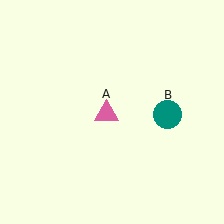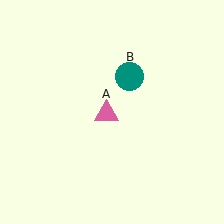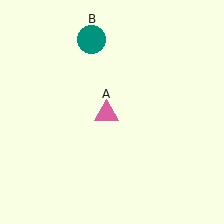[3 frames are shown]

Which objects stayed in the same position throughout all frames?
Pink triangle (object A) remained stationary.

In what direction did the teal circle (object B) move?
The teal circle (object B) moved up and to the left.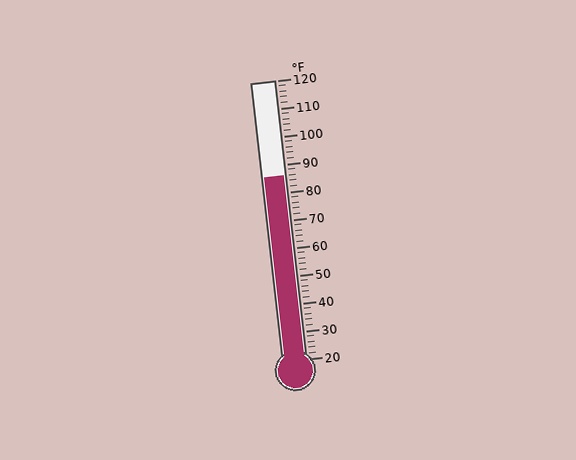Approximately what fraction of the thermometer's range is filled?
The thermometer is filled to approximately 65% of its range.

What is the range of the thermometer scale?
The thermometer scale ranges from 20°F to 120°F.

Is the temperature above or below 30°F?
The temperature is above 30°F.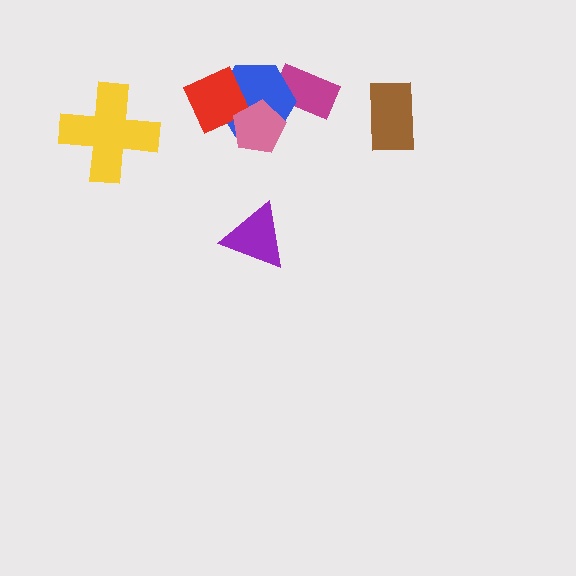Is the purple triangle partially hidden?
No, no other shape covers it.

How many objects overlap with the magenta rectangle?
1 object overlaps with the magenta rectangle.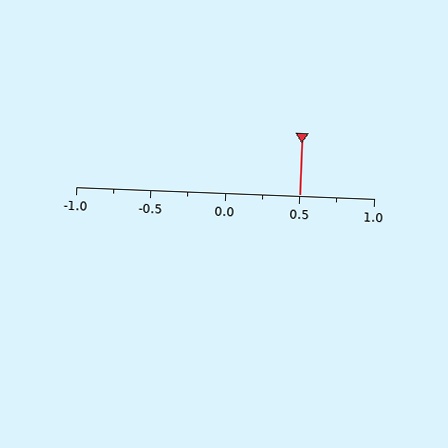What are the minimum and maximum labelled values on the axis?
The axis runs from -1.0 to 1.0.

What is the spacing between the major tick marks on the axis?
The major ticks are spaced 0.5 apart.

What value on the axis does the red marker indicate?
The marker indicates approximately 0.5.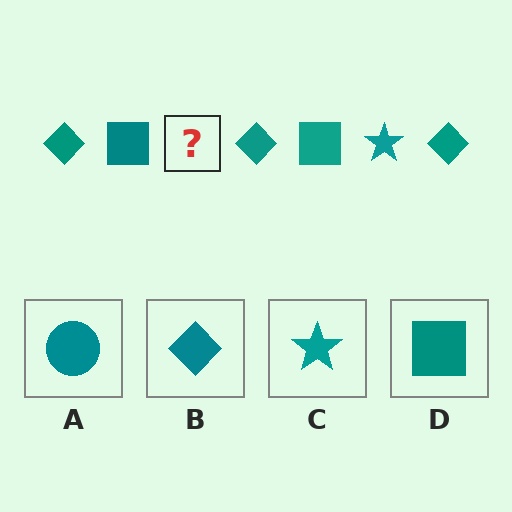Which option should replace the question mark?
Option C.